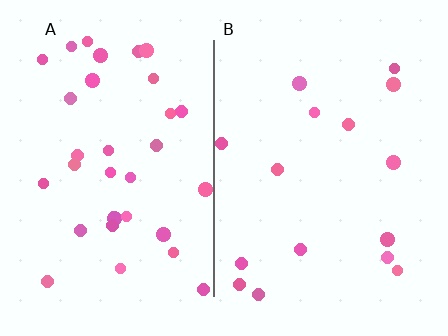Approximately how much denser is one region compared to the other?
Approximately 2.2× — region A over region B.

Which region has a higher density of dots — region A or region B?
A (the left).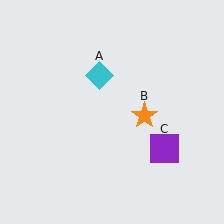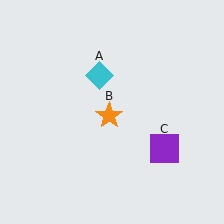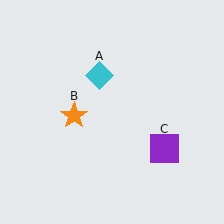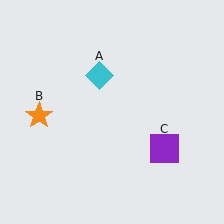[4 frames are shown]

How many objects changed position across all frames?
1 object changed position: orange star (object B).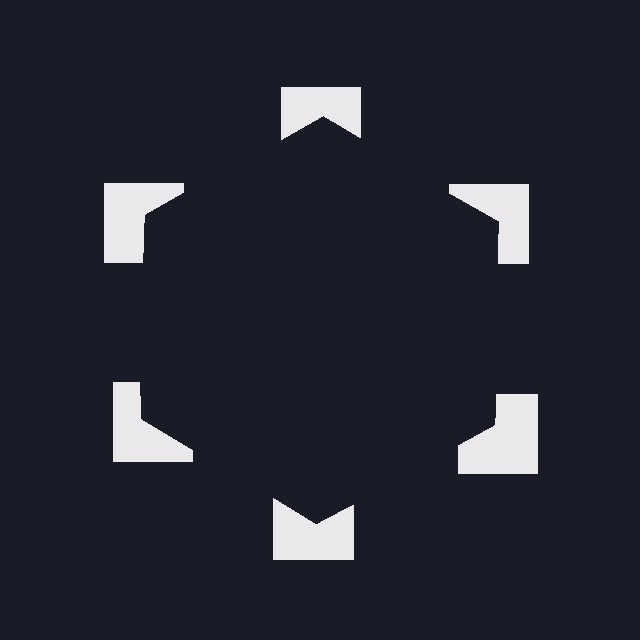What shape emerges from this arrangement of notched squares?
An illusory hexagon — its edges are inferred from the aligned wedge cuts in the notched squares, not physically drawn.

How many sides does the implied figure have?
6 sides.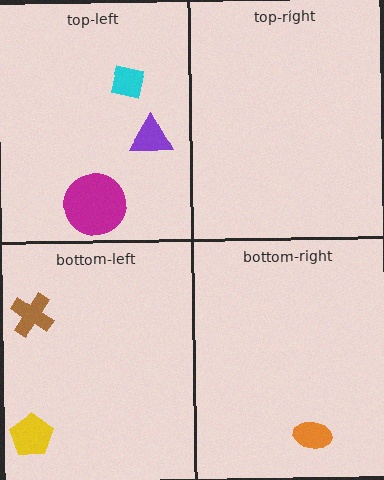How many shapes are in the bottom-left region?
2.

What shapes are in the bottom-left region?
The brown cross, the yellow pentagon.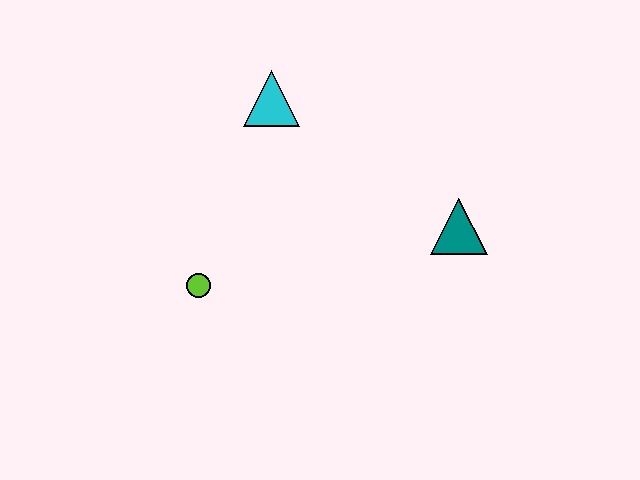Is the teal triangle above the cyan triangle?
No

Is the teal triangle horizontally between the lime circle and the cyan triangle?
No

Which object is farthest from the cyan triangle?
The teal triangle is farthest from the cyan triangle.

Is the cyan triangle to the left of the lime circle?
No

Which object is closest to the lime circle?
The cyan triangle is closest to the lime circle.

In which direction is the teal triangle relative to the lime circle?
The teal triangle is to the right of the lime circle.